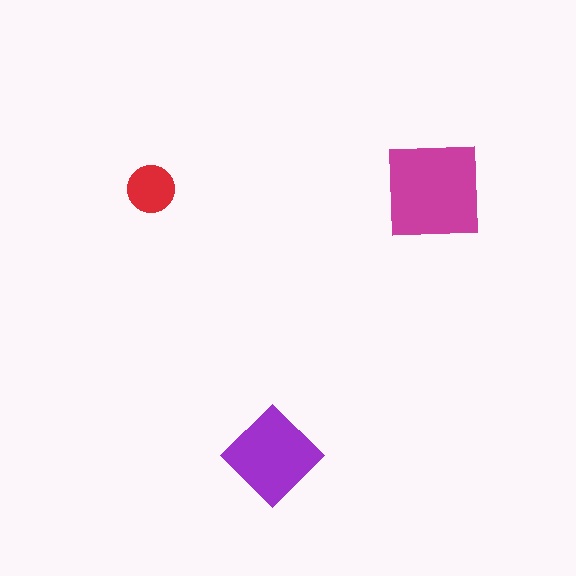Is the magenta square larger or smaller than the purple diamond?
Larger.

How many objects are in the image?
There are 3 objects in the image.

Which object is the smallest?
The red circle.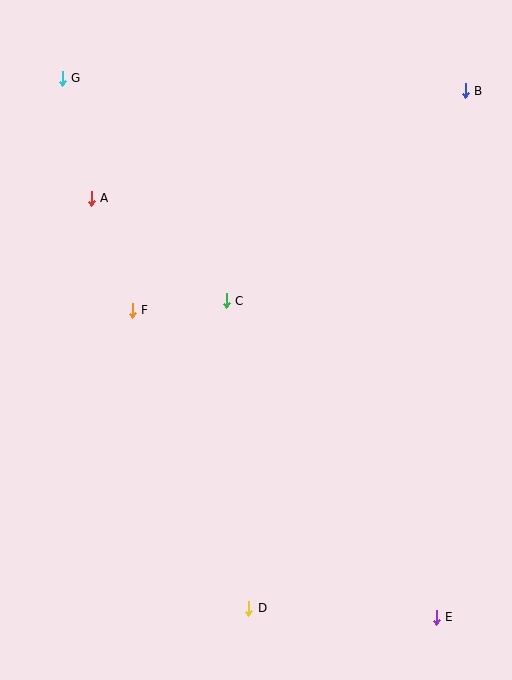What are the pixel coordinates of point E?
Point E is at (436, 617).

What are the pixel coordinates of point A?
Point A is at (91, 198).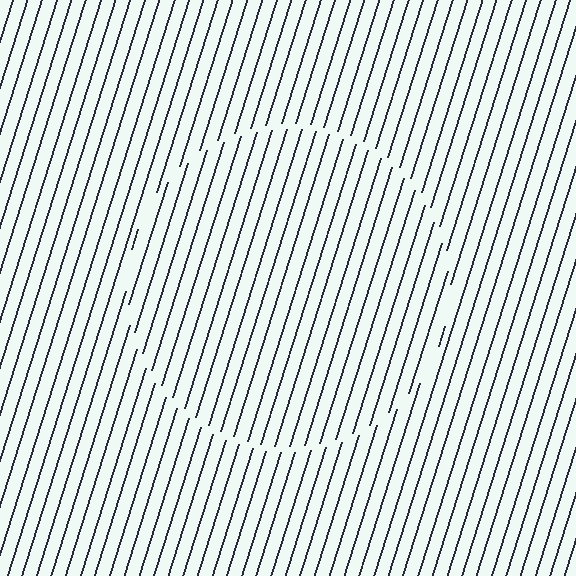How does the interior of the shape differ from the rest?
The interior of the shape contains the same grating, shifted by half a period — the contour is defined by the phase discontinuity where line-ends from the inner and outer gratings abut.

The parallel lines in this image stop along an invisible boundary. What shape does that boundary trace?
An illusory circle. The interior of the shape contains the same grating, shifted by half a period — the contour is defined by the phase discontinuity where line-ends from the inner and outer gratings abut.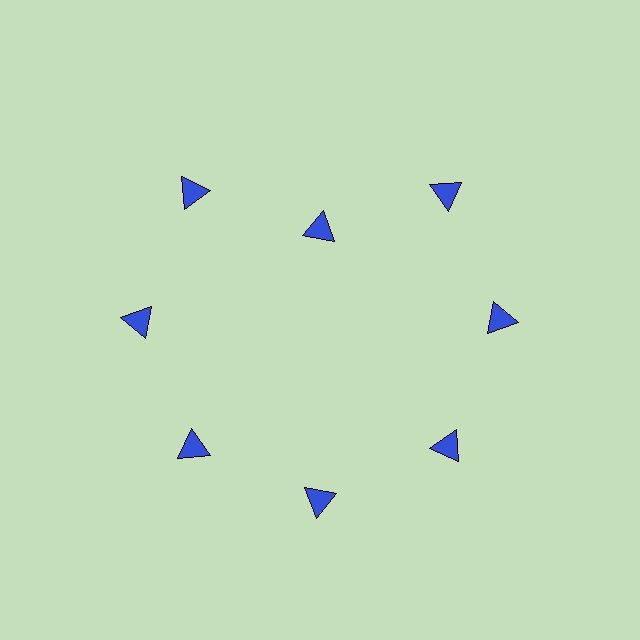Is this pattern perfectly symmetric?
No. The 8 blue triangles are arranged in a ring, but one element near the 12 o'clock position is pulled inward toward the center, breaking the 8-fold rotational symmetry.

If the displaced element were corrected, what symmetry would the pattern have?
It would have 8-fold rotational symmetry — the pattern would map onto itself every 45 degrees.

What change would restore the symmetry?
The symmetry would be restored by moving it outward, back onto the ring so that all 8 triangles sit at equal angles and equal distance from the center.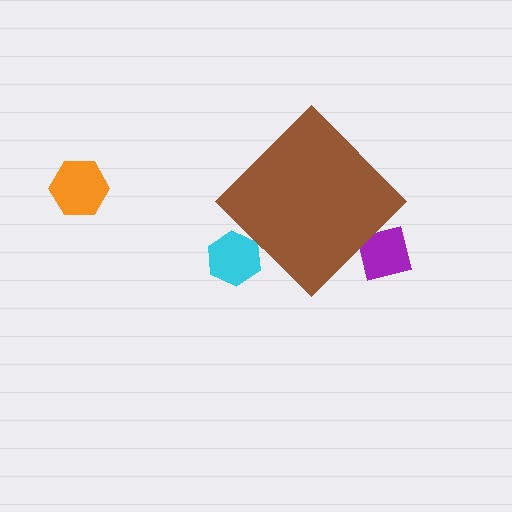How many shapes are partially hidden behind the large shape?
2 shapes are partially hidden.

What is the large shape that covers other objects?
A brown diamond.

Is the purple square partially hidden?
Yes, the purple square is partially hidden behind the brown diamond.